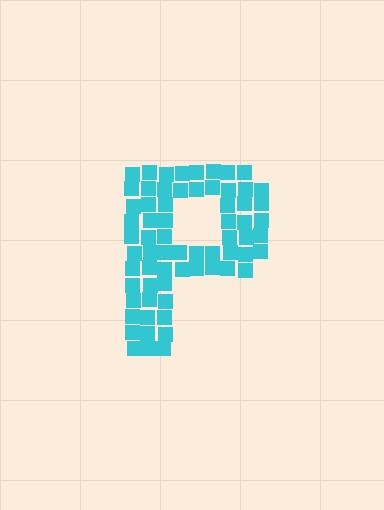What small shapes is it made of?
It is made of small squares.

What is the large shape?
The large shape is the letter P.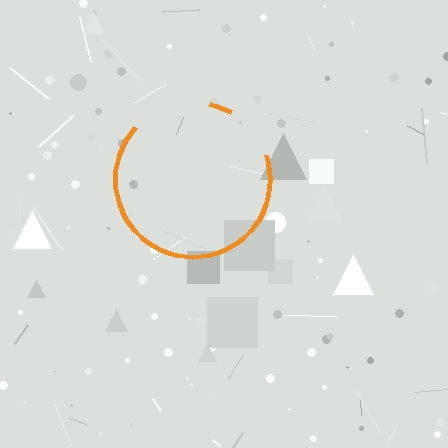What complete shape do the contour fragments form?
The contour fragments form a circle.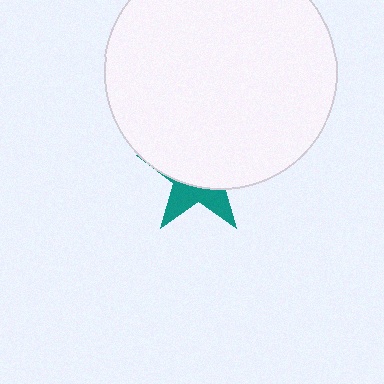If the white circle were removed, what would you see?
You would see the complete teal star.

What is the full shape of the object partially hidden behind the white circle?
The partially hidden object is a teal star.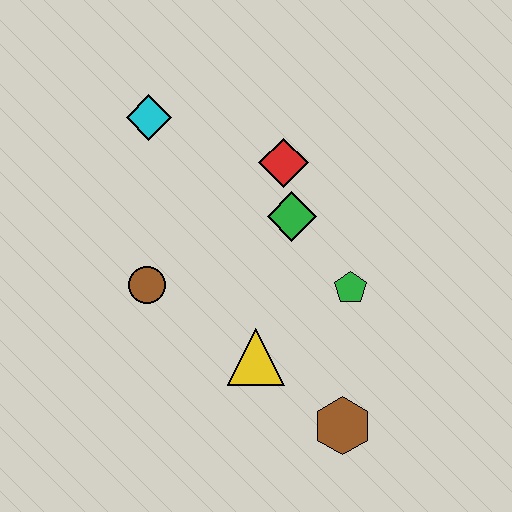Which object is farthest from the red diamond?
The brown hexagon is farthest from the red diamond.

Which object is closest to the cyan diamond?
The red diamond is closest to the cyan diamond.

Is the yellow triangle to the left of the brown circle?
No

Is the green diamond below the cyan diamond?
Yes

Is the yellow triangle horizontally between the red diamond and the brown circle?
Yes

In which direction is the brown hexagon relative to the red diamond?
The brown hexagon is below the red diamond.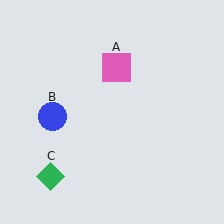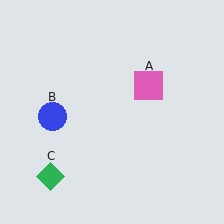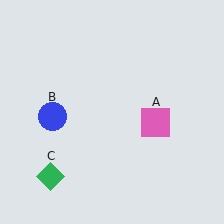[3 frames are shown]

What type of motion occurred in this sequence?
The pink square (object A) rotated clockwise around the center of the scene.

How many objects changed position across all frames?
1 object changed position: pink square (object A).